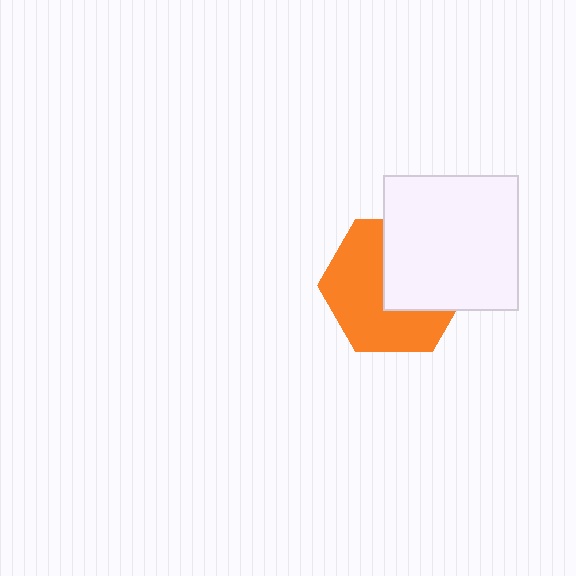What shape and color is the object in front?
The object in front is a white square.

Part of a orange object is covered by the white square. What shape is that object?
It is a hexagon.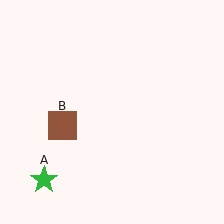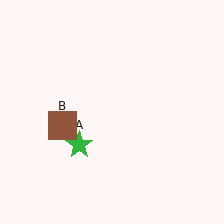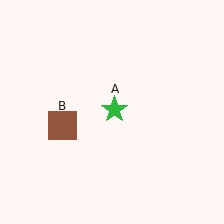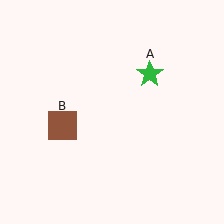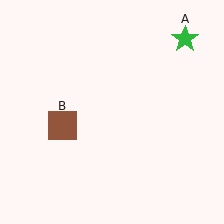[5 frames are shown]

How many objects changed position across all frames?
1 object changed position: green star (object A).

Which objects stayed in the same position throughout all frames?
Brown square (object B) remained stationary.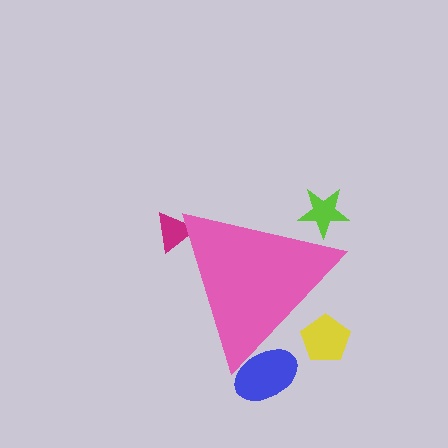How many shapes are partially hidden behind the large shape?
4 shapes are partially hidden.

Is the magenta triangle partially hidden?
Yes, the magenta triangle is partially hidden behind the pink triangle.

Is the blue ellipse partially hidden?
Yes, the blue ellipse is partially hidden behind the pink triangle.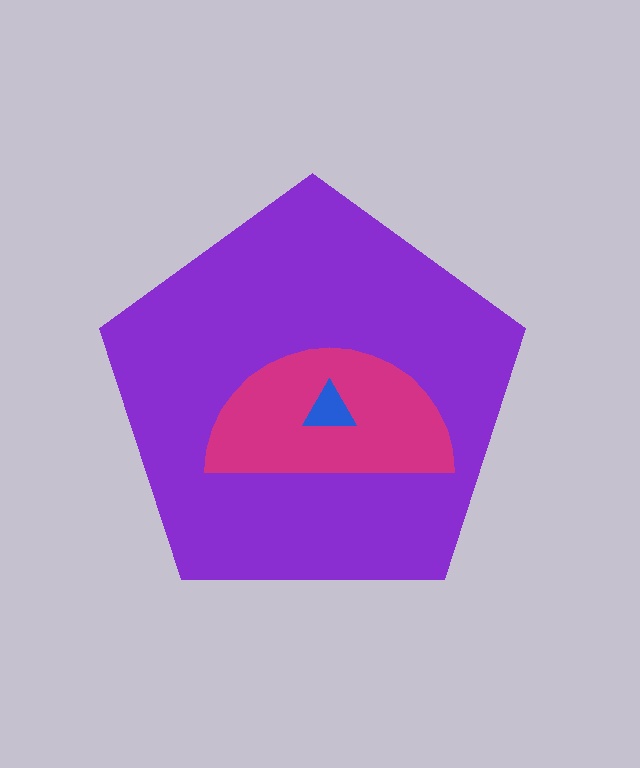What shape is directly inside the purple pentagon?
The magenta semicircle.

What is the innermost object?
The blue triangle.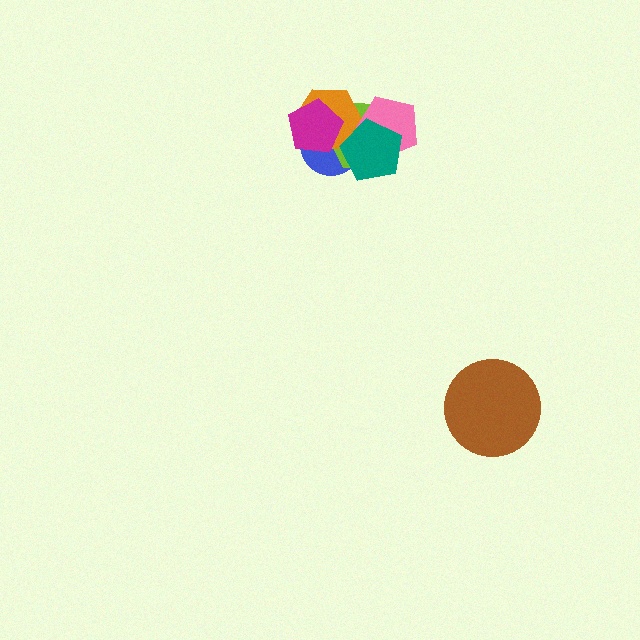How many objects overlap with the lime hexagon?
5 objects overlap with the lime hexagon.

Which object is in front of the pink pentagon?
The teal pentagon is in front of the pink pentagon.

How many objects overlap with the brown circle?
0 objects overlap with the brown circle.